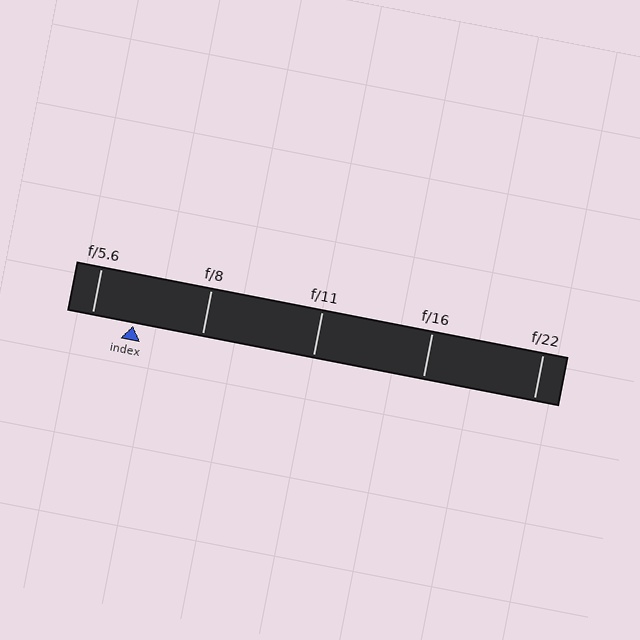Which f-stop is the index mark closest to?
The index mark is closest to f/5.6.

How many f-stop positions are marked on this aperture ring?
There are 5 f-stop positions marked.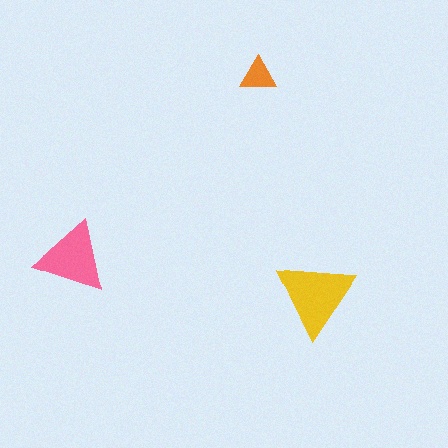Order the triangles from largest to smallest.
the yellow one, the pink one, the orange one.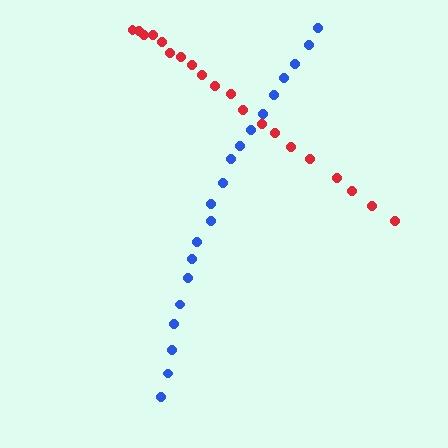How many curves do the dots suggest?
There are 2 distinct paths.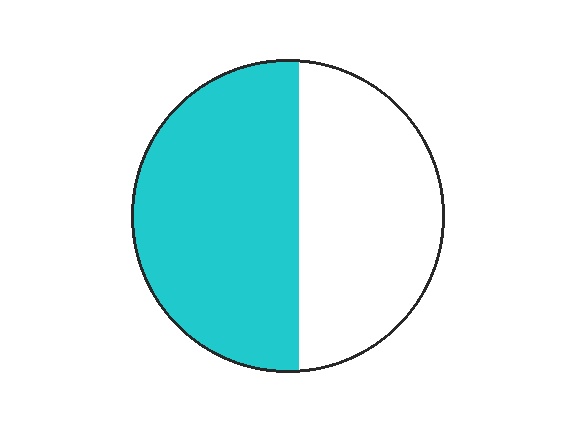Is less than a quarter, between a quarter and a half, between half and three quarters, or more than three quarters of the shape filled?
Between half and three quarters.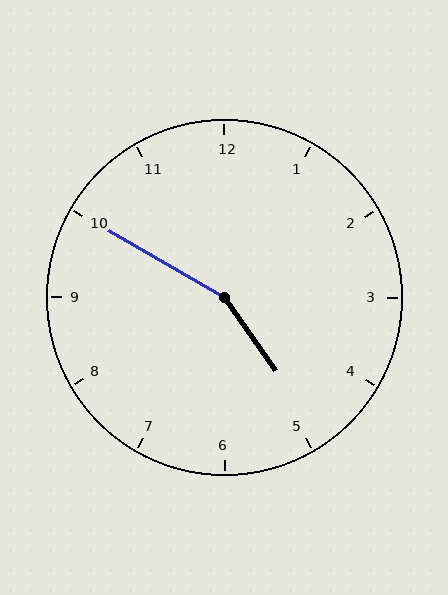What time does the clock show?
4:50.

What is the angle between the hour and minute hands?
Approximately 155 degrees.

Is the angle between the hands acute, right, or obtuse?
It is obtuse.